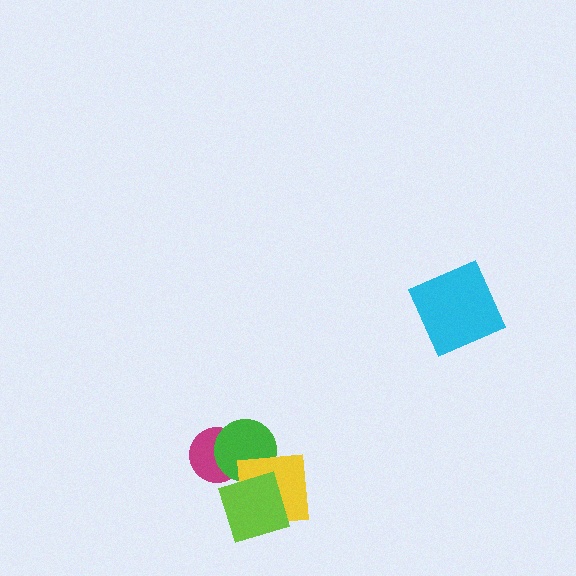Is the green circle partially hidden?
Yes, it is partially covered by another shape.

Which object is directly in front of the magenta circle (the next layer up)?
The green circle is directly in front of the magenta circle.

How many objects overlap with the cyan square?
0 objects overlap with the cyan square.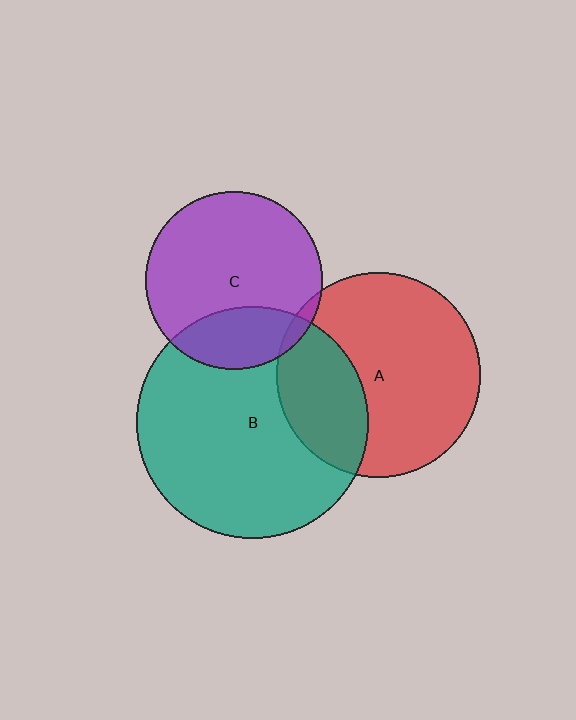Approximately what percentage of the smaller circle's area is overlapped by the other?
Approximately 25%.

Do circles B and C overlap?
Yes.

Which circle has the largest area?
Circle B (teal).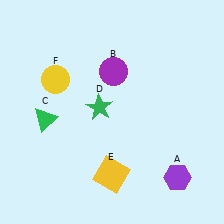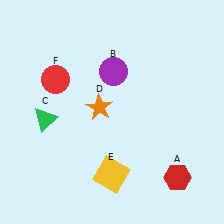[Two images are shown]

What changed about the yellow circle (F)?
In Image 1, F is yellow. In Image 2, it changed to red.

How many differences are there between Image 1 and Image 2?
There are 3 differences between the two images.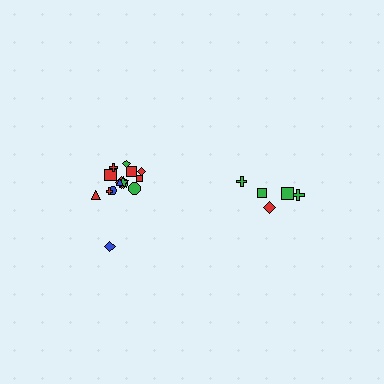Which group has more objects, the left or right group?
The left group.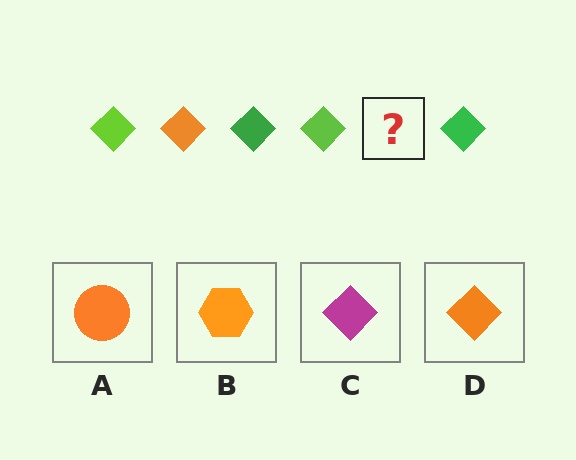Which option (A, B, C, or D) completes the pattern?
D.